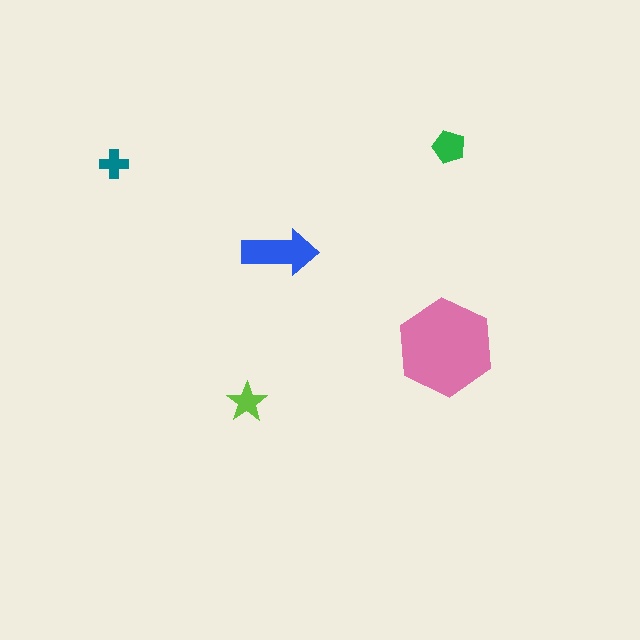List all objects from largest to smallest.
The pink hexagon, the blue arrow, the green pentagon, the lime star, the teal cross.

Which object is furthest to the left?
The teal cross is leftmost.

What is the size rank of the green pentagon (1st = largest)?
3rd.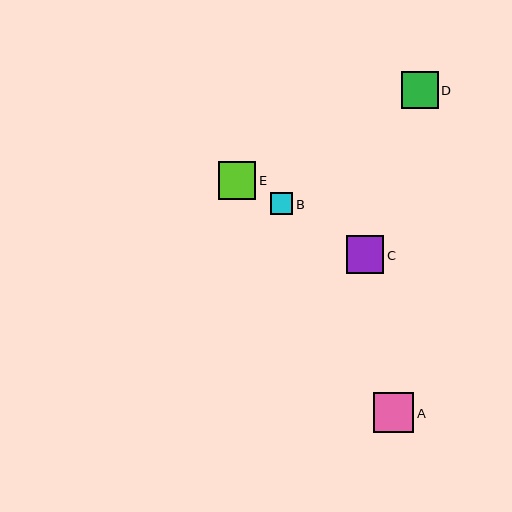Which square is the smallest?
Square B is the smallest with a size of approximately 22 pixels.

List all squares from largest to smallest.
From largest to smallest: A, C, E, D, B.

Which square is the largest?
Square A is the largest with a size of approximately 40 pixels.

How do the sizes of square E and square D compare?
Square E and square D are approximately the same size.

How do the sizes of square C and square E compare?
Square C and square E are approximately the same size.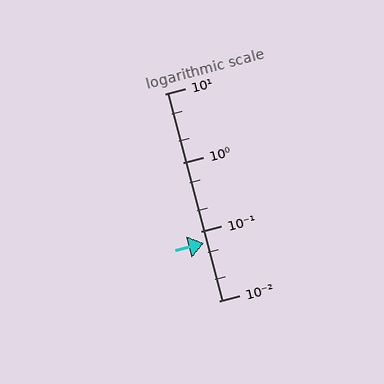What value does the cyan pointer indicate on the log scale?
The pointer indicates approximately 0.069.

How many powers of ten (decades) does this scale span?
The scale spans 3 decades, from 0.01 to 10.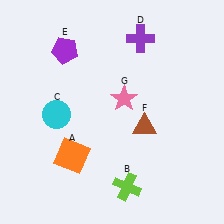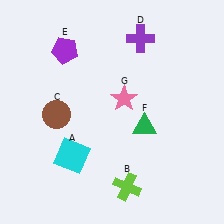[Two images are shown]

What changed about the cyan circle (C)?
In Image 1, C is cyan. In Image 2, it changed to brown.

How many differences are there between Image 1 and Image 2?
There are 3 differences between the two images.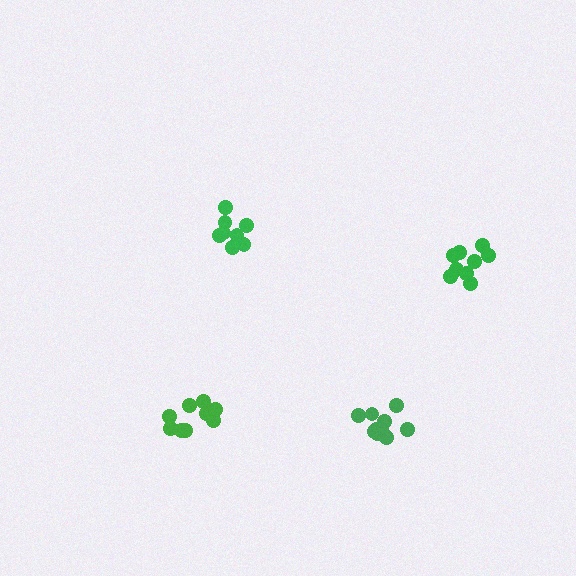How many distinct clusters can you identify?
There are 4 distinct clusters.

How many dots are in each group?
Group 1: 8 dots, Group 2: 9 dots, Group 3: 11 dots, Group 4: 9 dots (37 total).